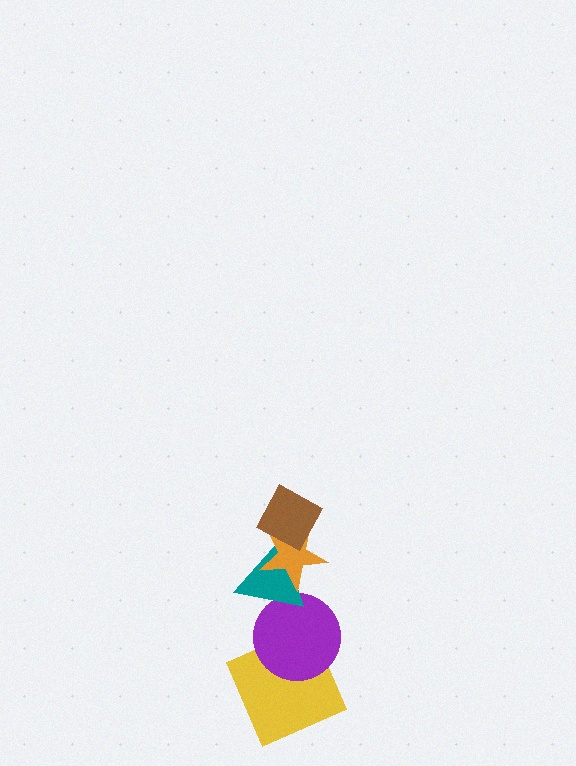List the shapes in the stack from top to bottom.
From top to bottom: the brown diamond, the orange star, the teal triangle, the purple circle, the yellow square.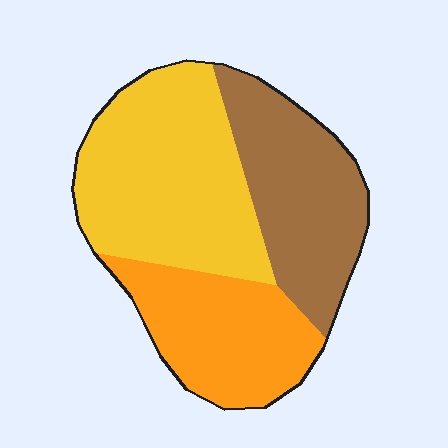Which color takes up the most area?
Yellow, at roughly 40%.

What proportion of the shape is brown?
Brown covers roughly 30% of the shape.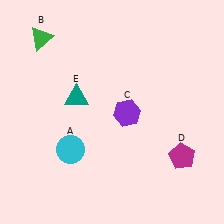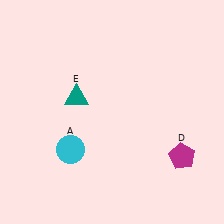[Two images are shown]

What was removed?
The purple hexagon (C), the green triangle (B) were removed in Image 2.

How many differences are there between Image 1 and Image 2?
There are 2 differences between the two images.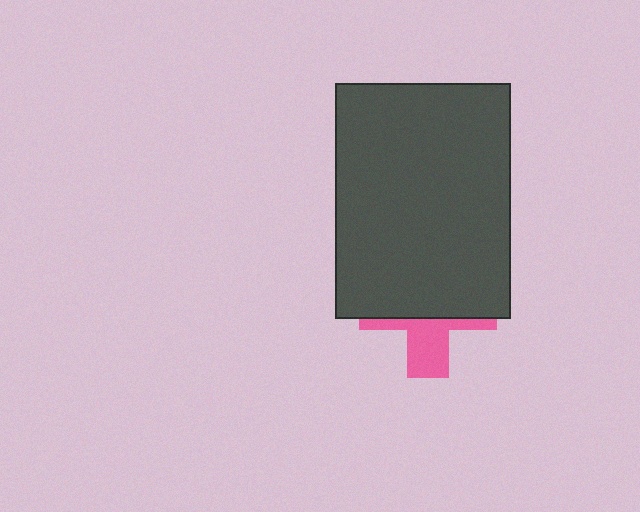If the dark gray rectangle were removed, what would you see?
You would see the complete pink cross.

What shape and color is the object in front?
The object in front is a dark gray rectangle.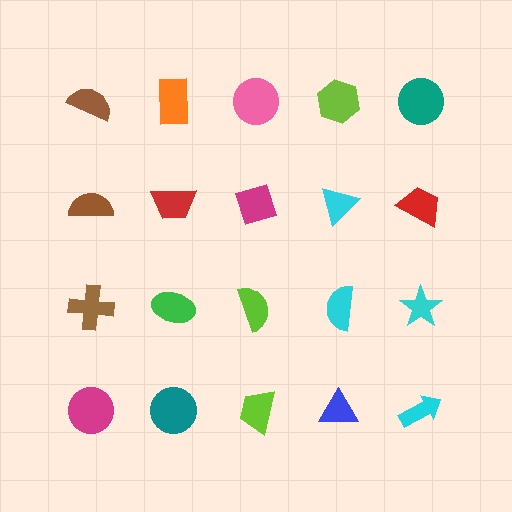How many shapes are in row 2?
5 shapes.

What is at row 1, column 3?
A pink circle.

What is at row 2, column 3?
A magenta diamond.